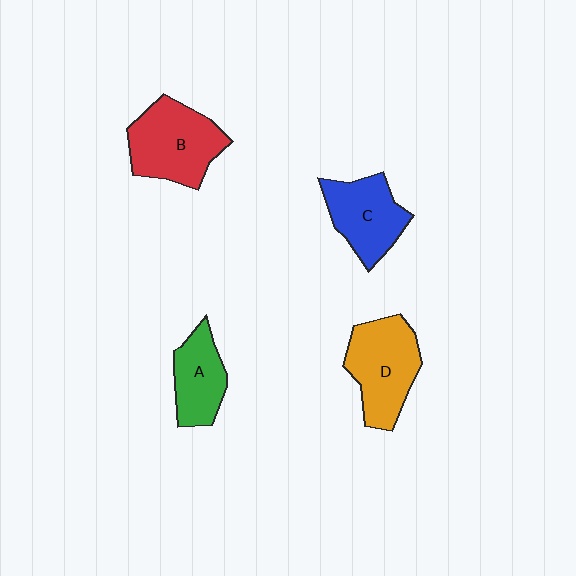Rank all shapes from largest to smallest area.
From largest to smallest: B (red), D (orange), C (blue), A (green).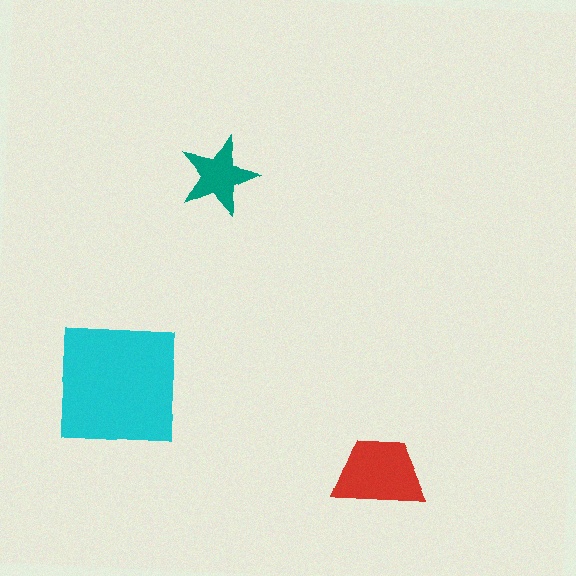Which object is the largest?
The cyan square.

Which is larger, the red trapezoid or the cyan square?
The cyan square.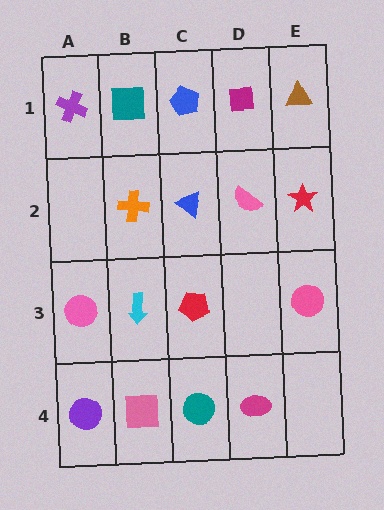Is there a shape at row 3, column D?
No, that cell is empty.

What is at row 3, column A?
A pink circle.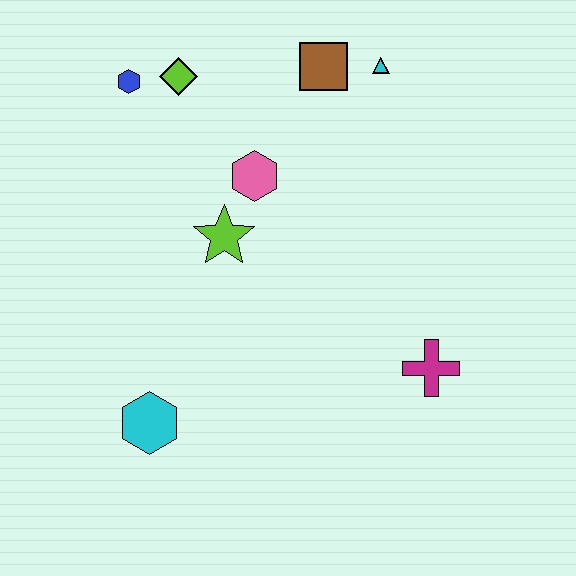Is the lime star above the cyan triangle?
No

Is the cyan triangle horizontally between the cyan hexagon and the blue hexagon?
No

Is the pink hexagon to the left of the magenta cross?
Yes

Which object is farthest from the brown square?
The cyan hexagon is farthest from the brown square.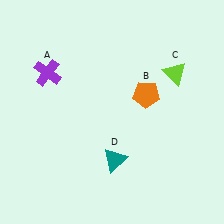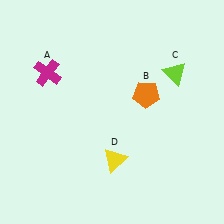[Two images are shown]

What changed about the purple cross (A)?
In Image 1, A is purple. In Image 2, it changed to magenta.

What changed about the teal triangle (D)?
In Image 1, D is teal. In Image 2, it changed to yellow.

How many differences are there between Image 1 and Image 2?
There are 2 differences between the two images.